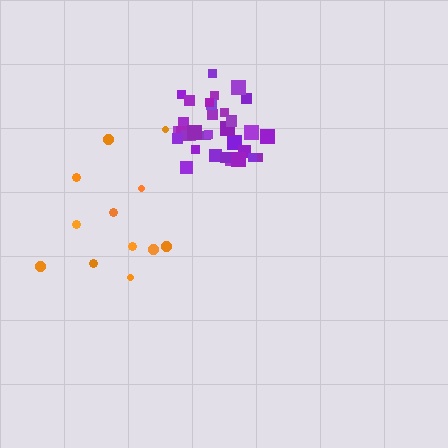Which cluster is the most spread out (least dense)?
Orange.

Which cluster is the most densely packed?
Purple.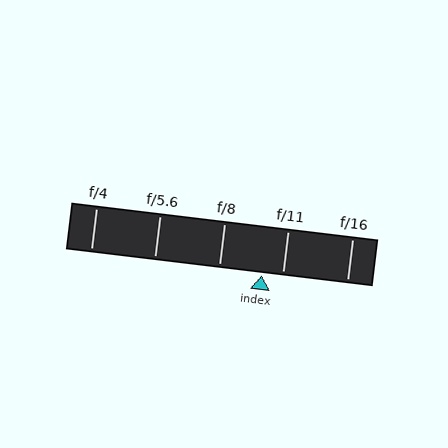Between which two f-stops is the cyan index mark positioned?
The index mark is between f/8 and f/11.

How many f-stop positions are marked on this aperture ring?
There are 5 f-stop positions marked.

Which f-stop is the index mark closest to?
The index mark is closest to f/11.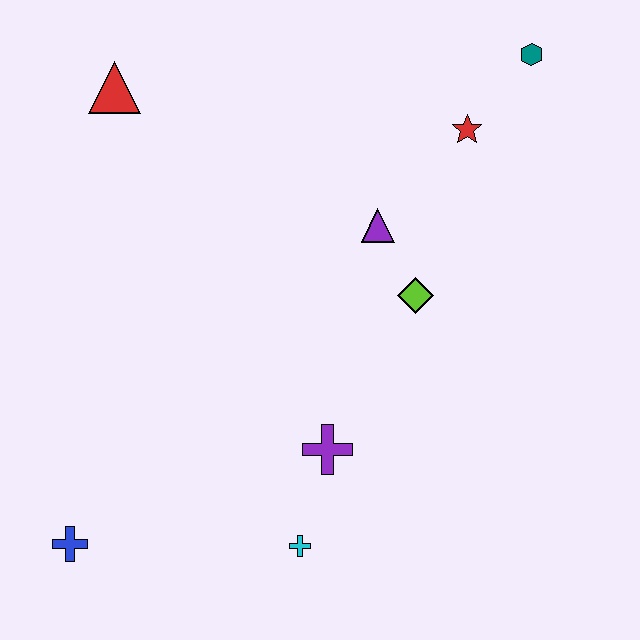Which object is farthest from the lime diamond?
The blue cross is farthest from the lime diamond.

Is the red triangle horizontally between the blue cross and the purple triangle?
Yes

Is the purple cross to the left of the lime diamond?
Yes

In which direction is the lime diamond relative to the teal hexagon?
The lime diamond is below the teal hexagon.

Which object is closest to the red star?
The teal hexagon is closest to the red star.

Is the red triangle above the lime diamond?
Yes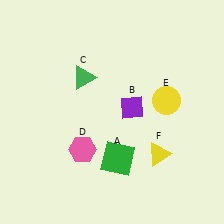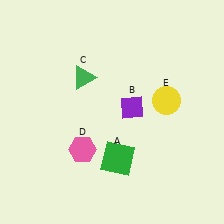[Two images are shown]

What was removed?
The yellow triangle (F) was removed in Image 2.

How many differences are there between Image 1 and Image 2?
There is 1 difference between the two images.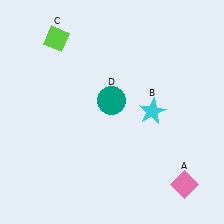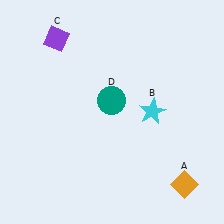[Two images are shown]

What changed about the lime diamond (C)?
In Image 1, C is lime. In Image 2, it changed to purple.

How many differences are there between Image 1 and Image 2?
There are 2 differences between the two images.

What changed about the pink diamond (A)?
In Image 1, A is pink. In Image 2, it changed to orange.